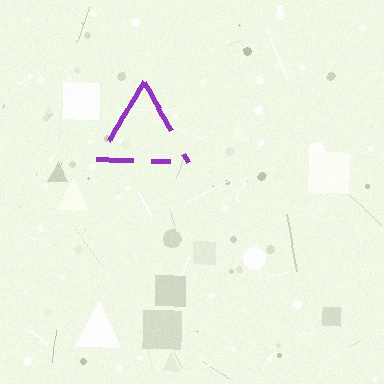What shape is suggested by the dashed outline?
The dashed outline suggests a triangle.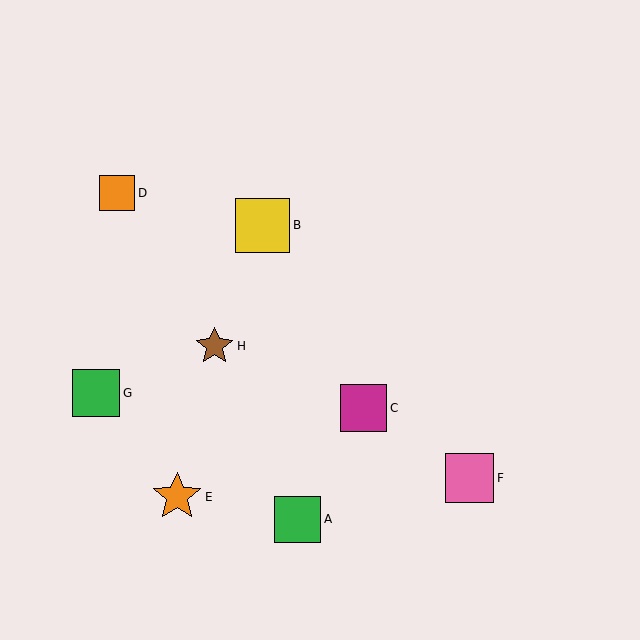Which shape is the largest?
The yellow square (labeled B) is the largest.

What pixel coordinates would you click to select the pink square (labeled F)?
Click at (469, 478) to select the pink square F.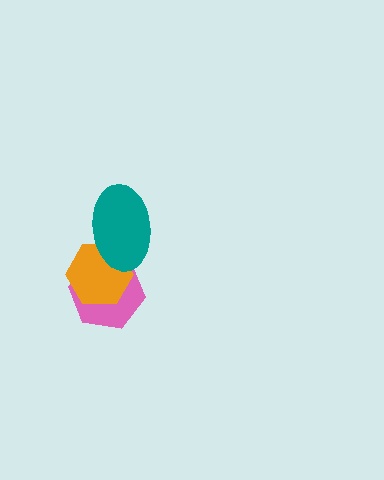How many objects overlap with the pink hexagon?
2 objects overlap with the pink hexagon.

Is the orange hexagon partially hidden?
Yes, it is partially covered by another shape.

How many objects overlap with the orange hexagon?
2 objects overlap with the orange hexagon.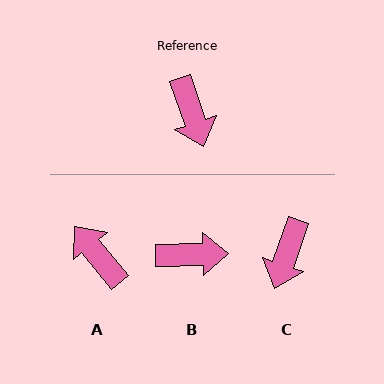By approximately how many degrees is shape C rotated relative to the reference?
Approximately 38 degrees clockwise.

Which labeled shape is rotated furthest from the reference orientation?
A, about 159 degrees away.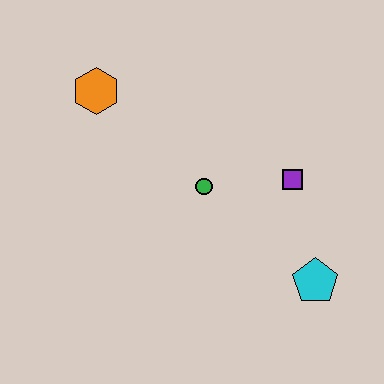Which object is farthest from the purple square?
The orange hexagon is farthest from the purple square.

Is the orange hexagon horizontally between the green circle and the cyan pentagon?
No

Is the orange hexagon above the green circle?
Yes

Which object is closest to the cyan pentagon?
The purple square is closest to the cyan pentagon.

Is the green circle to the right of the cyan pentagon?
No